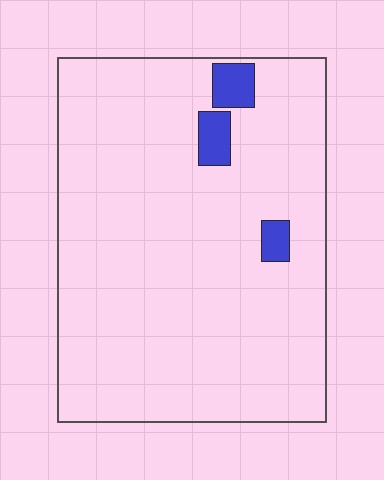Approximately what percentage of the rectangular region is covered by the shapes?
Approximately 5%.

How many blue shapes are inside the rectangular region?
3.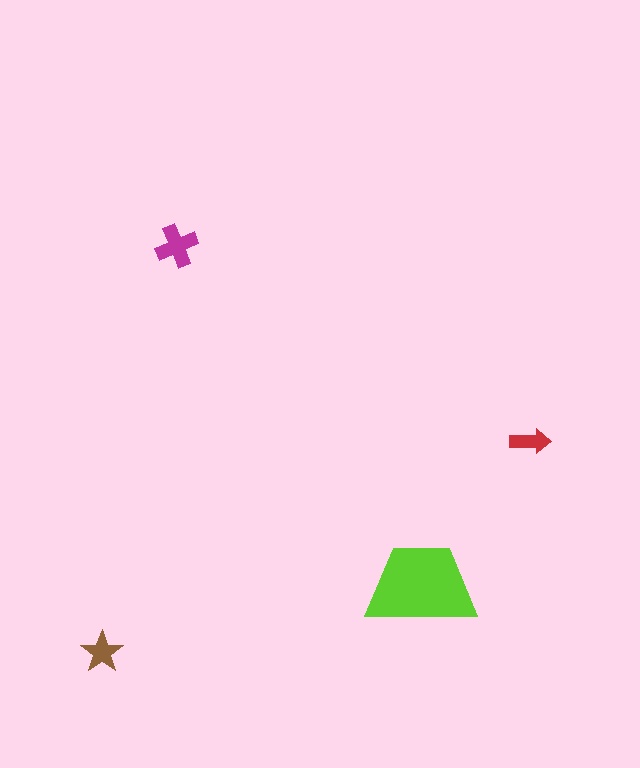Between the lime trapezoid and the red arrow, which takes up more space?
The lime trapezoid.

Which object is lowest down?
The brown star is bottommost.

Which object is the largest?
The lime trapezoid.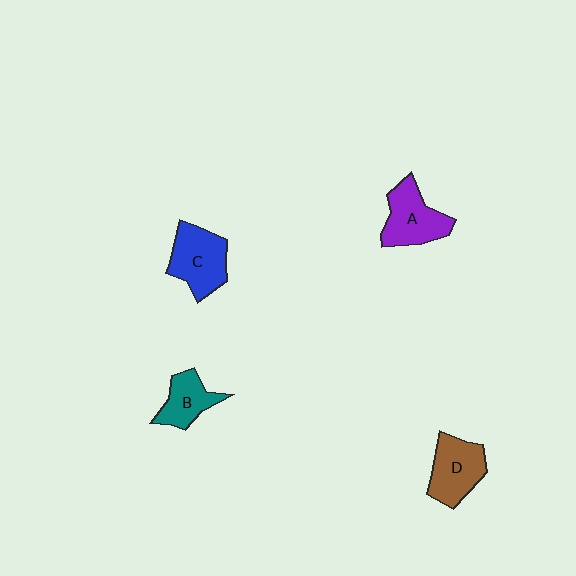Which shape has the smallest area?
Shape B (teal).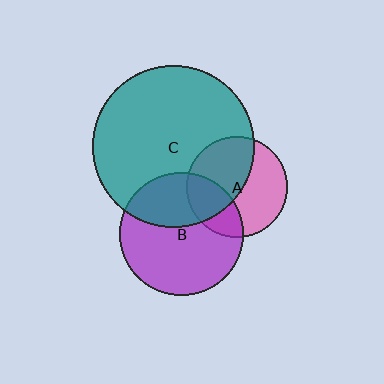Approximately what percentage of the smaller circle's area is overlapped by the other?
Approximately 30%.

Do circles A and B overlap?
Yes.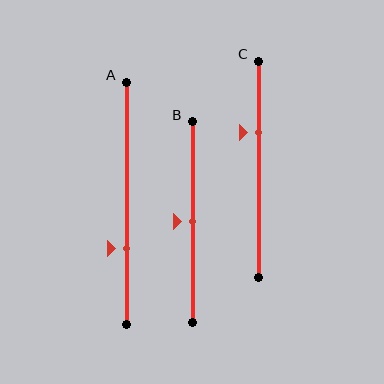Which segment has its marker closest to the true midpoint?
Segment B has its marker closest to the true midpoint.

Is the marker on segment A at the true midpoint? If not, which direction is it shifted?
No, the marker on segment A is shifted downward by about 19% of the segment length.